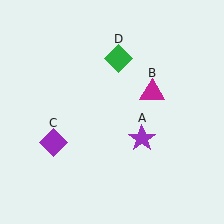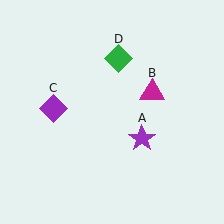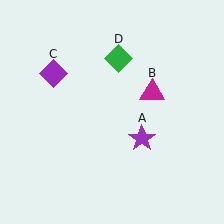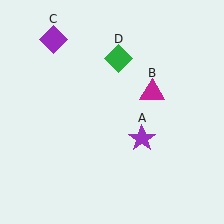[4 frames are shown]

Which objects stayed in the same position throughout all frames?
Purple star (object A) and magenta triangle (object B) and green diamond (object D) remained stationary.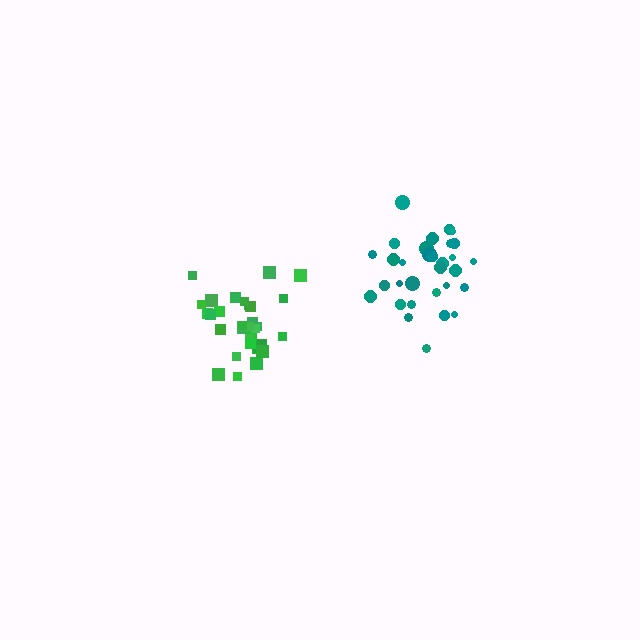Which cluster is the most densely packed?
Teal.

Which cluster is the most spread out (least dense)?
Green.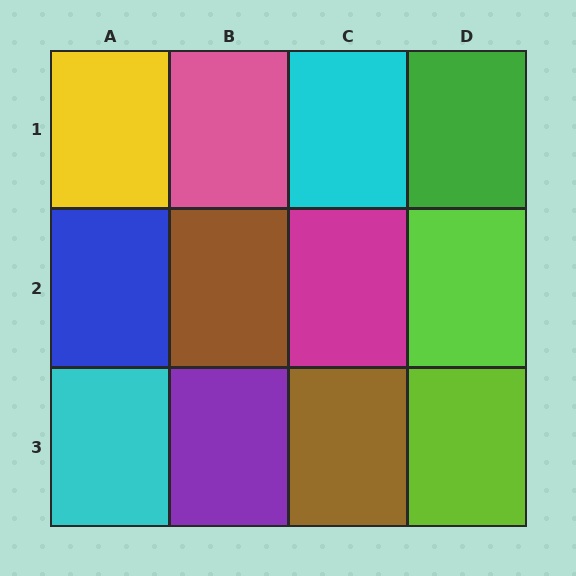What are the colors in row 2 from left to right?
Blue, brown, magenta, lime.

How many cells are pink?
1 cell is pink.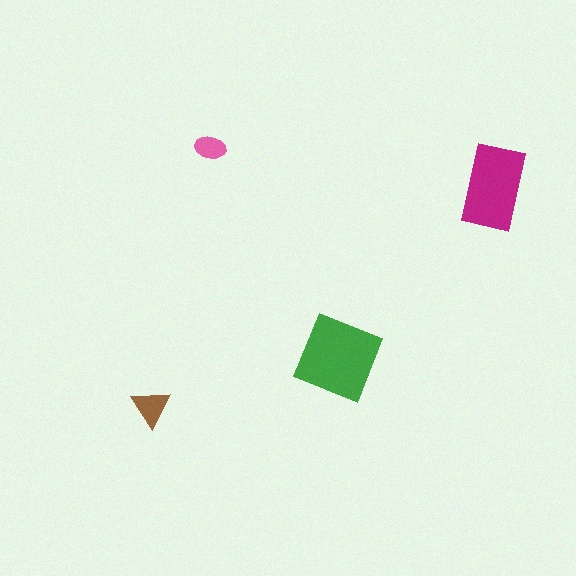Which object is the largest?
The green diamond.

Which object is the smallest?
The pink ellipse.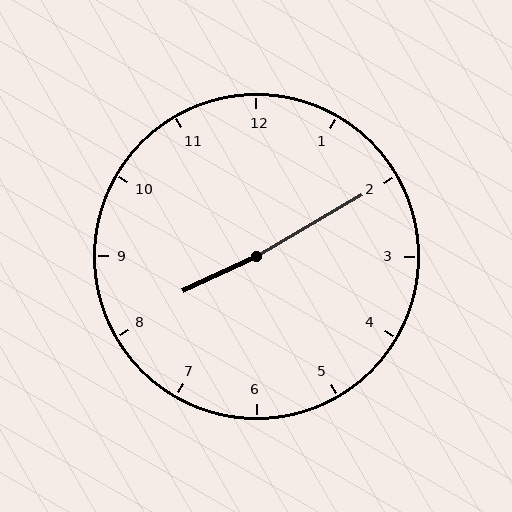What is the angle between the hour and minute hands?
Approximately 175 degrees.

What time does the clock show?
8:10.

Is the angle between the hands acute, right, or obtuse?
It is obtuse.